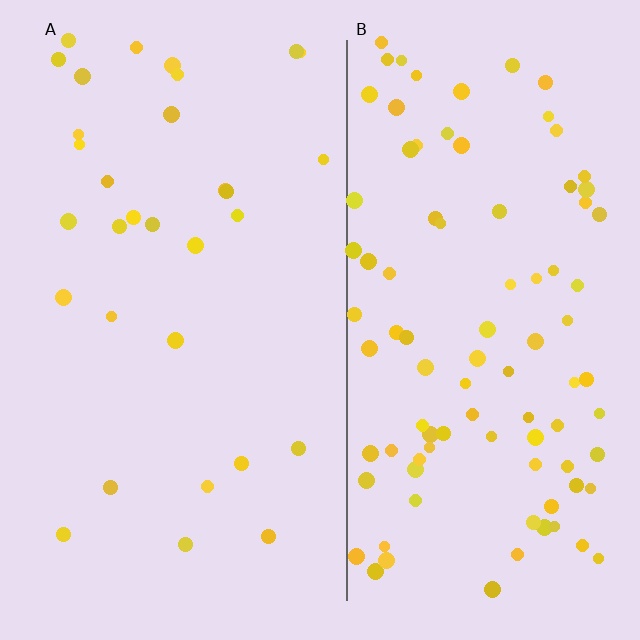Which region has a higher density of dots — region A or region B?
B (the right).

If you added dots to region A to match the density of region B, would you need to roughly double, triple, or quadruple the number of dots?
Approximately triple.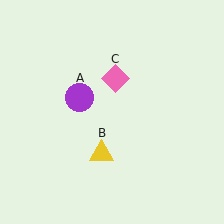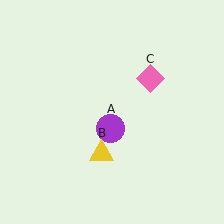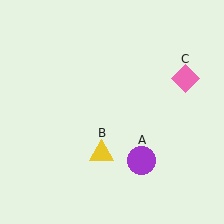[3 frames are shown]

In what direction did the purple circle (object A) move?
The purple circle (object A) moved down and to the right.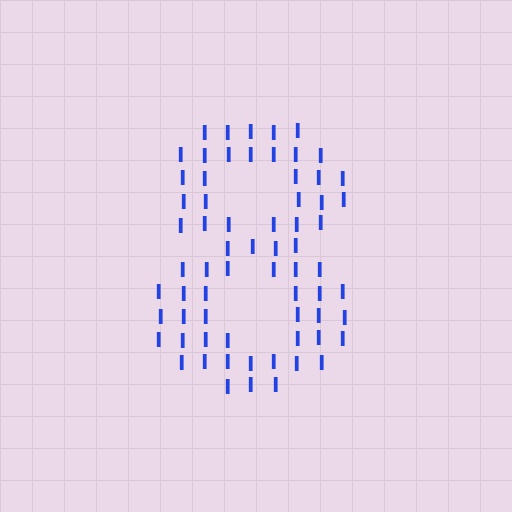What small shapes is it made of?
It is made of small letter I's.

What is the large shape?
The large shape is the digit 8.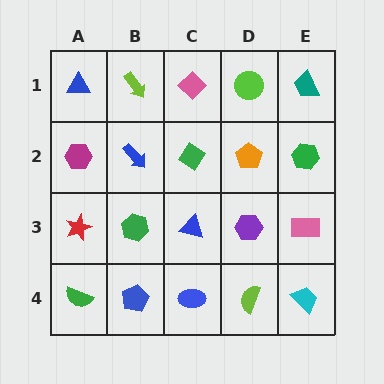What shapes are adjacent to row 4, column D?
A purple hexagon (row 3, column D), a blue ellipse (row 4, column C), a cyan trapezoid (row 4, column E).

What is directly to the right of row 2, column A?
A blue arrow.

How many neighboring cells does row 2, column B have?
4.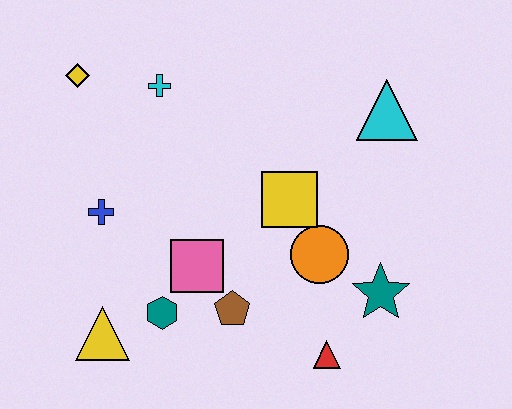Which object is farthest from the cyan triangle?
The yellow triangle is farthest from the cyan triangle.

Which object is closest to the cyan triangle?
The yellow square is closest to the cyan triangle.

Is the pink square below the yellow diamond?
Yes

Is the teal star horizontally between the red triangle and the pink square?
No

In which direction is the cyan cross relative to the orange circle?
The cyan cross is above the orange circle.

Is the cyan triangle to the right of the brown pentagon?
Yes